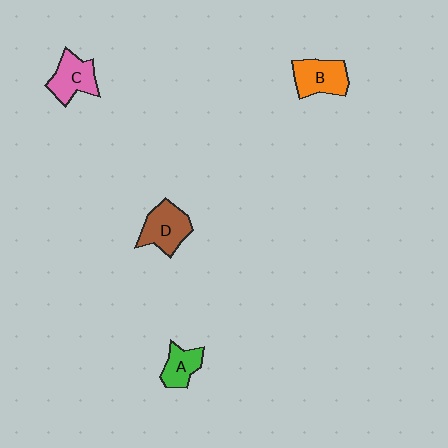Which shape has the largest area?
Shape D (brown).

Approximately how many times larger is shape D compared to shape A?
Approximately 1.5 times.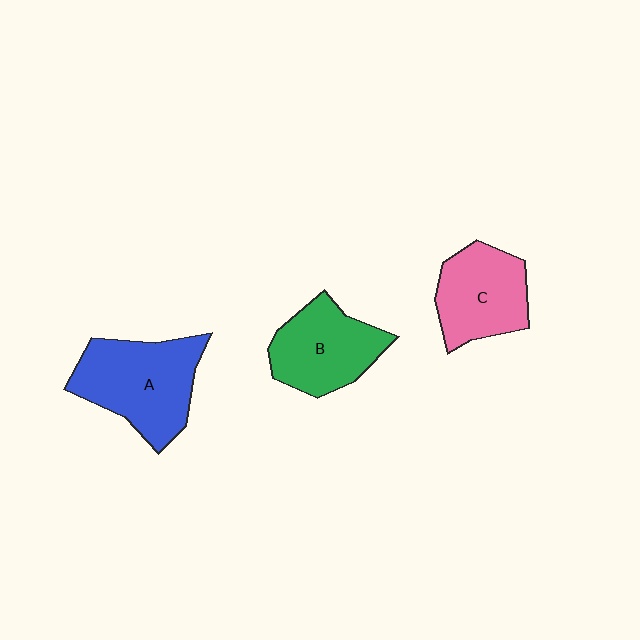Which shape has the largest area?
Shape A (blue).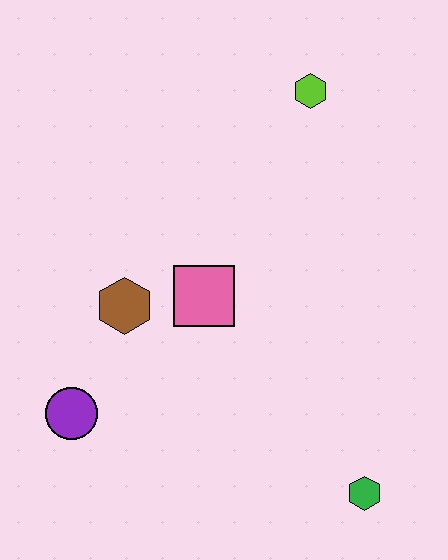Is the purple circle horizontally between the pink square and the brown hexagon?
No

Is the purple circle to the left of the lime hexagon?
Yes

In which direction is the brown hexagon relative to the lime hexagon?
The brown hexagon is below the lime hexagon.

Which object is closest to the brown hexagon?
The pink square is closest to the brown hexagon.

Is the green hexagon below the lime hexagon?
Yes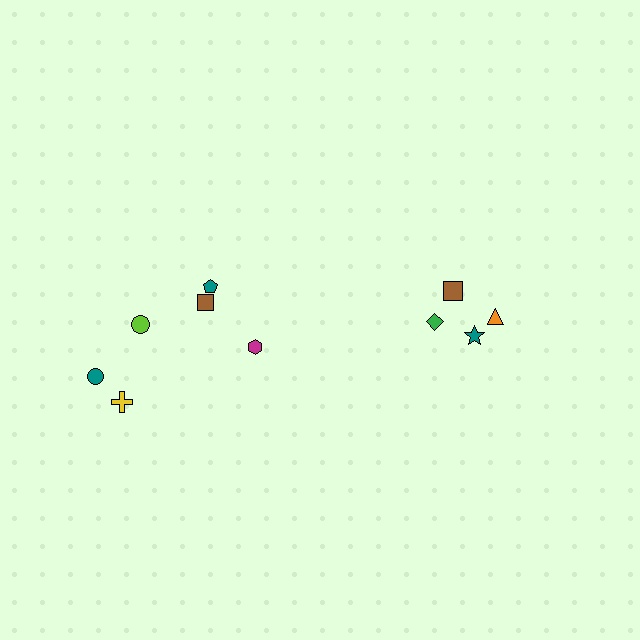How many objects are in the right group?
There are 4 objects.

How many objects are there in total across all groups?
There are 10 objects.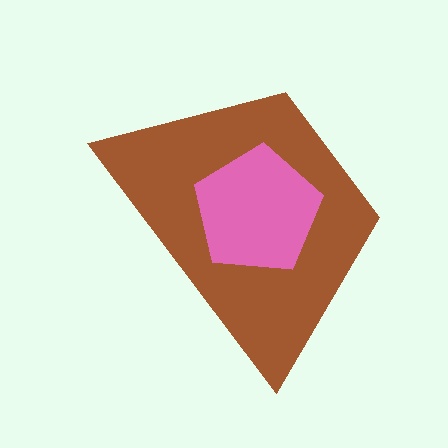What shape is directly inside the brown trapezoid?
The pink pentagon.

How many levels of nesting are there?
2.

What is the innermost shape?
The pink pentagon.